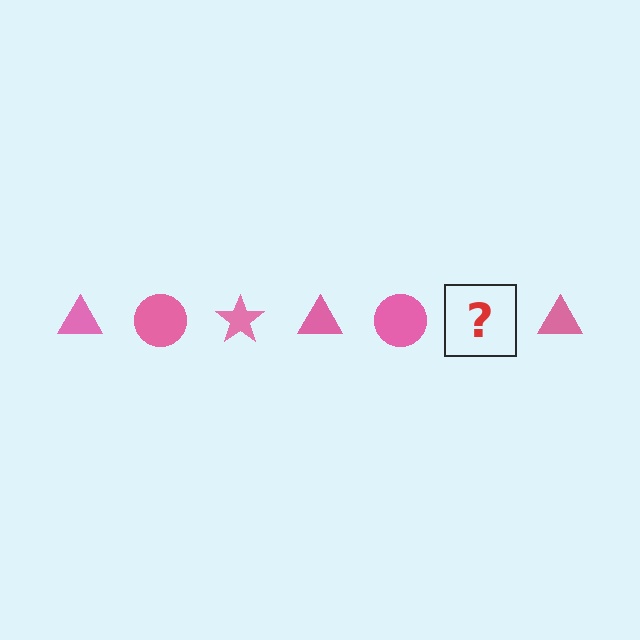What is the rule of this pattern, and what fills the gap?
The rule is that the pattern cycles through triangle, circle, star shapes in pink. The gap should be filled with a pink star.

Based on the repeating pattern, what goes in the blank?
The blank should be a pink star.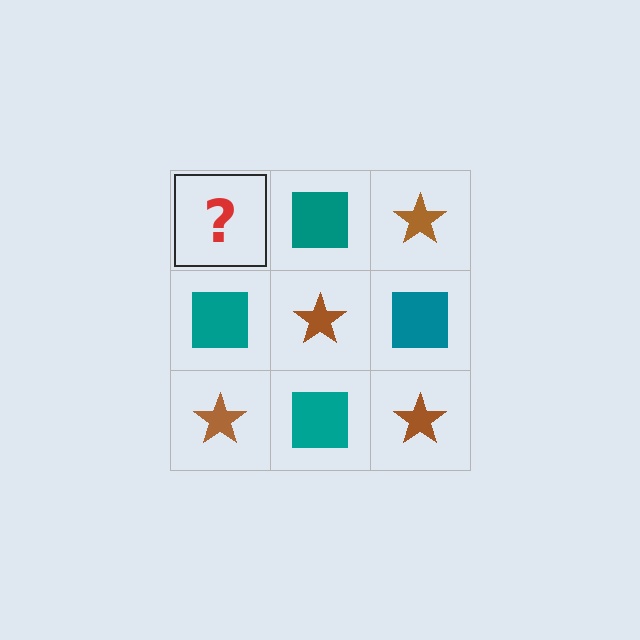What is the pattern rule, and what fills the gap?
The rule is that it alternates brown star and teal square in a checkerboard pattern. The gap should be filled with a brown star.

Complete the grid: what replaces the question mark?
The question mark should be replaced with a brown star.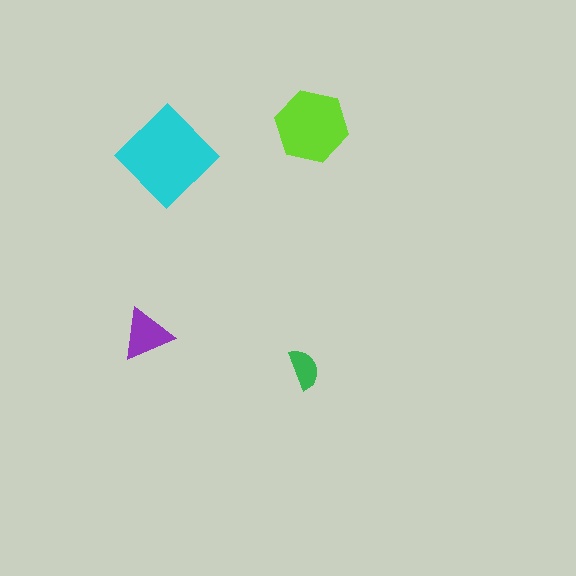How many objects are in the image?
There are 4 objects in the image.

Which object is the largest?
The cyan diamond.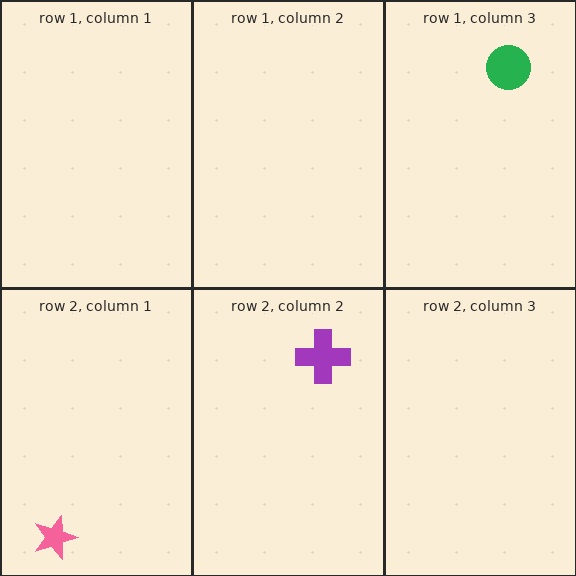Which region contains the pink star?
The row 2, column 1 region.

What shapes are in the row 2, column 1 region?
The pink star.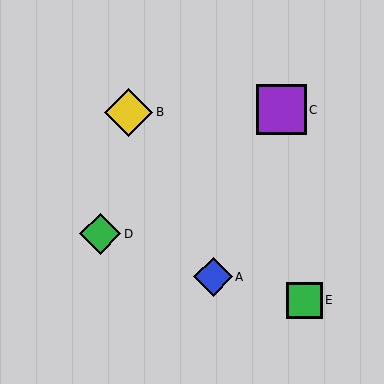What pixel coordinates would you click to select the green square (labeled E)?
Click at (304, 300) to select the green square E.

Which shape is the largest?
The purple square (labeled C) is the largest.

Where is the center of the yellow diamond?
The center of the yellow diamond is at (128, 112).